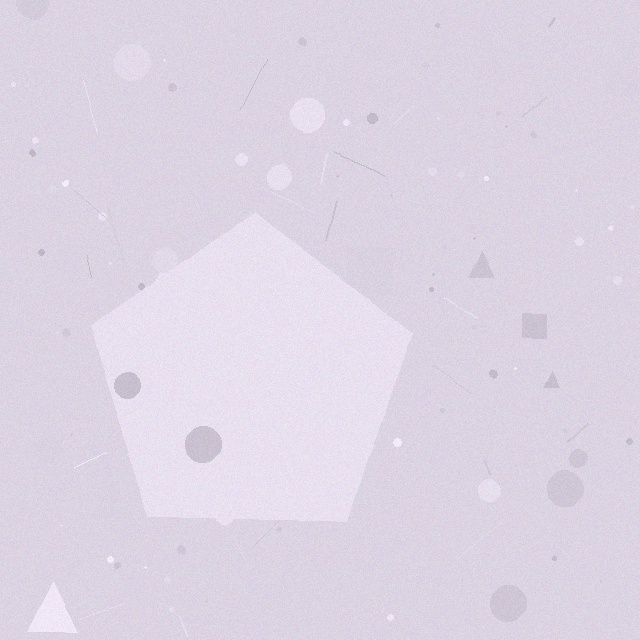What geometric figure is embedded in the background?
A pentagon is embedded in the background.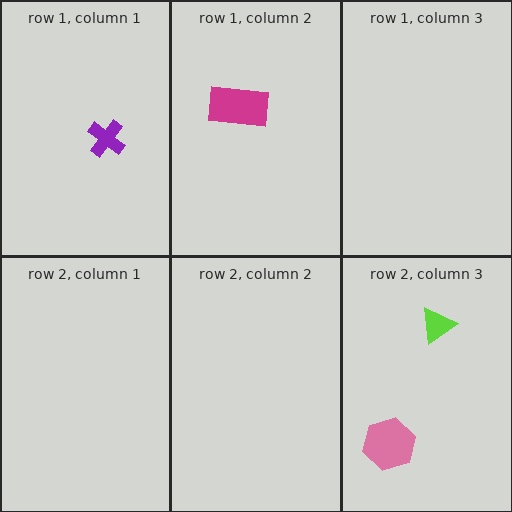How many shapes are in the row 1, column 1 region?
1.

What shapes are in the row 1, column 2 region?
The magenta rectangle.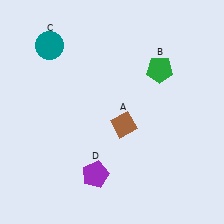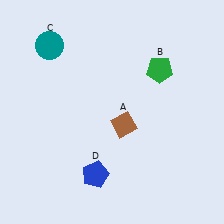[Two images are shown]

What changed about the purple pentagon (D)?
In Image 1, D is purple. In Image 2, it changed to blue.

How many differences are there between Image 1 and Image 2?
There is 1 difference between the two images.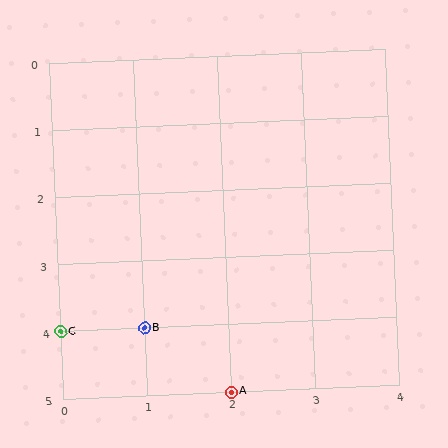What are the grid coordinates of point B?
Point B is at grid coordinates (1, 4).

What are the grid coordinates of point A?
Point A is at grid coordinates (2, 5).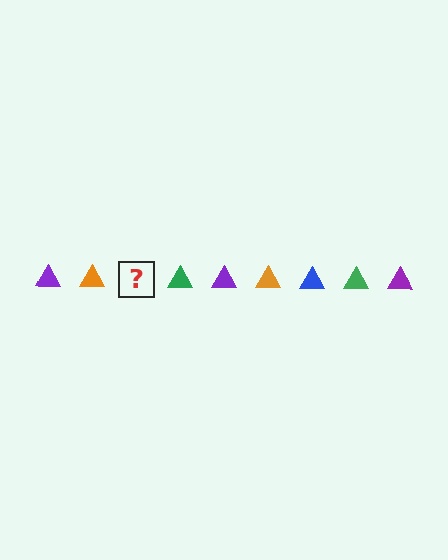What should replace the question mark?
The question mark should be replaced with a blue triangle.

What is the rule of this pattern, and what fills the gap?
The rule is that the pattern cycles through purple, orange, blue, green triangles. The gap should be filled with a blue triangle.